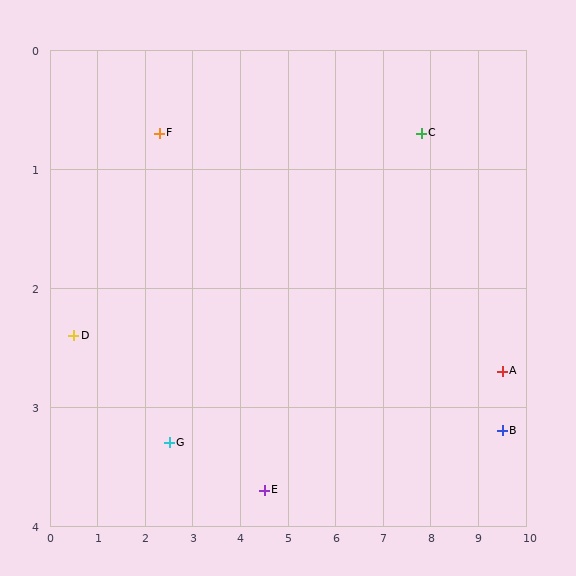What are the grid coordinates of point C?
Point C is at approximately (7.8, 0.7).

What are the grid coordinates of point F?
Point F is at approximately (2.3, 0.7).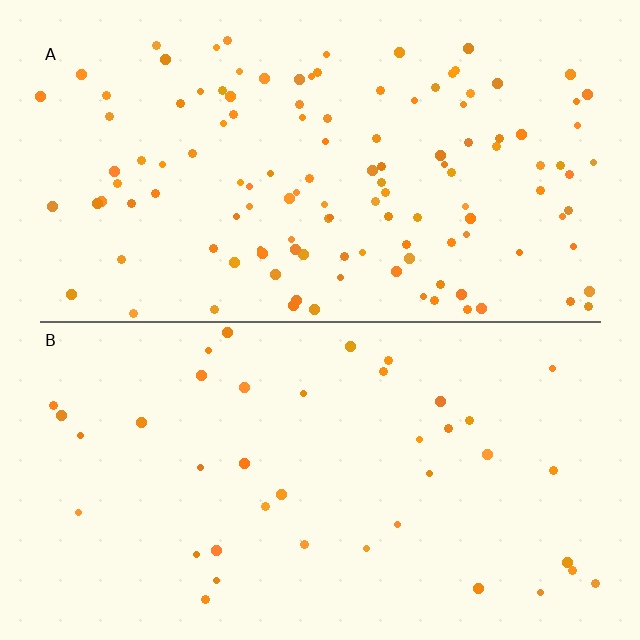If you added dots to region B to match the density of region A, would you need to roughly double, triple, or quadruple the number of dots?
Approximately triple.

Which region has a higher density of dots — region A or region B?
A (the top).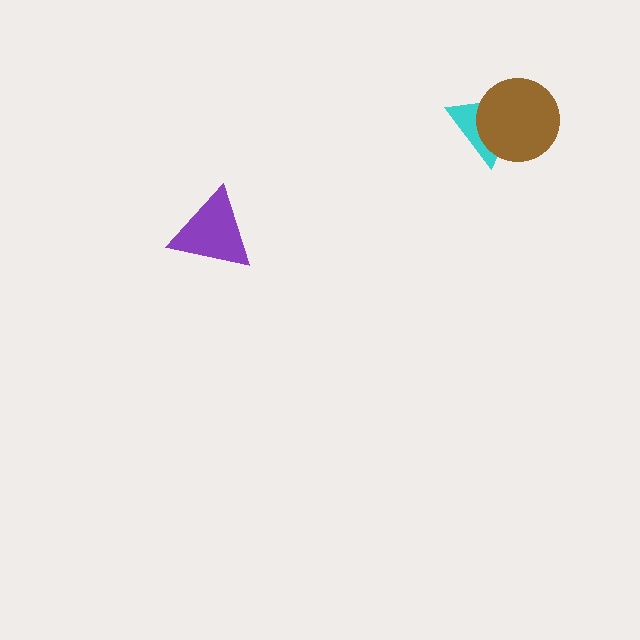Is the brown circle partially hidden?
No, no other shape covers it.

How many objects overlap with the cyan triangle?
1 object overlaps with the cyan triangle.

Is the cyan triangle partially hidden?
Yes, it is partially covered by another shape.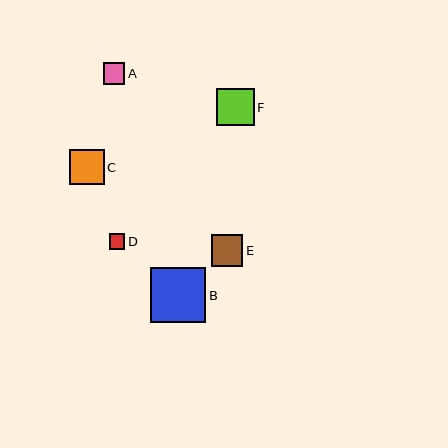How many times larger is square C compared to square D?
Square C is approximately 2.2 times the size of square D.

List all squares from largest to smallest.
From largest to smallest: B, F, C, E, A, D.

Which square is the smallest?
Square D is the smallest with a size of approximately 16 pixels.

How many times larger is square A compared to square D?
Square A is approximately 1.3 times the size of square D.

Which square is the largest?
Square B is the largest with a size of approximately 55 pixels.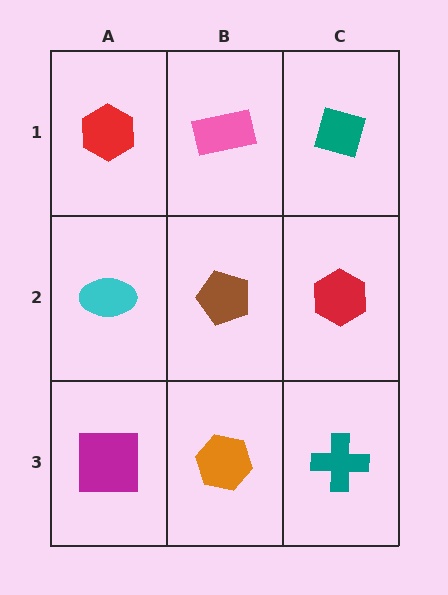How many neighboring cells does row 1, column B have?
3.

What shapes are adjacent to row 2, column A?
A red hexagon (row 1, column A), a magenta square (row 3, column A), a brown pentagon (row 2, column B).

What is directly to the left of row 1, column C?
A pink rectangle.